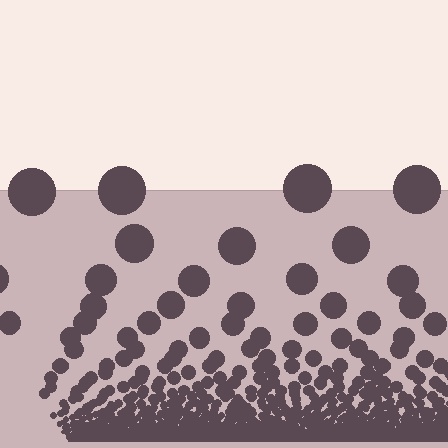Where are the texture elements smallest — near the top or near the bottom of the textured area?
Near the bottom.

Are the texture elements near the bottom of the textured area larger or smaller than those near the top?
Smaller. The gradient is inverted — elements near the bottom are smaller and denser.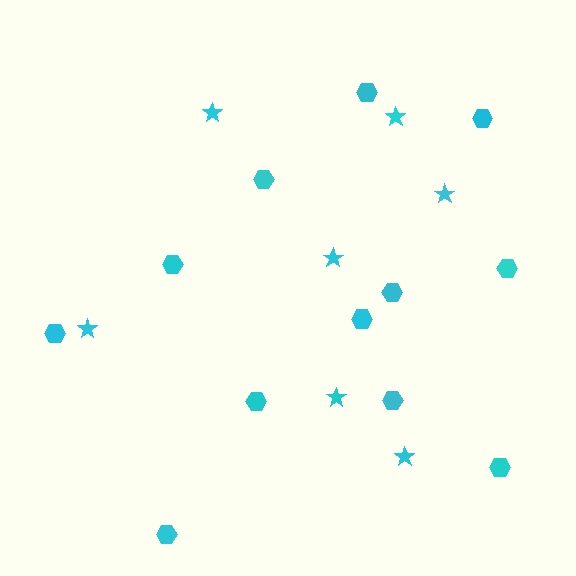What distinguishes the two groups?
There are 2 groups: one group of stars (7) and one group of hexagons (12).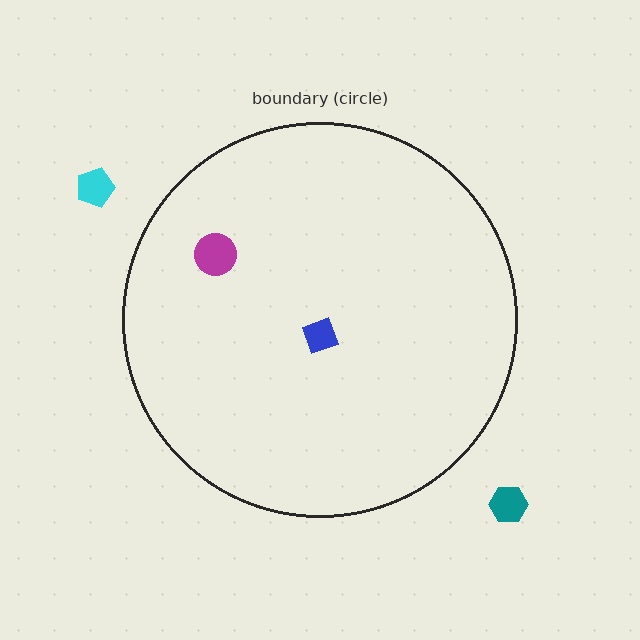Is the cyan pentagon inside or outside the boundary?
Outside.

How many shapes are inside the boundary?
2 inside, 2 outside.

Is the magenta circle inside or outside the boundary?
Inside.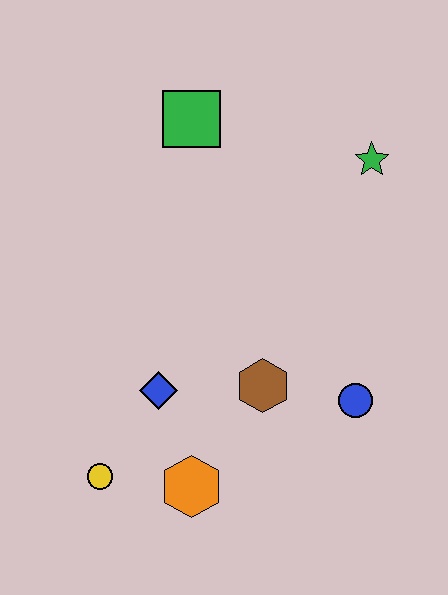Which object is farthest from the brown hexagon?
The green square is farthest from the brown hexagon.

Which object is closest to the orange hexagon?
The yellow circle is closest to the orange hexagon.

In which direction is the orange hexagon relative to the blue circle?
The orange hexagon is to the left of the blue circle.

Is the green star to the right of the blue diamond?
Yes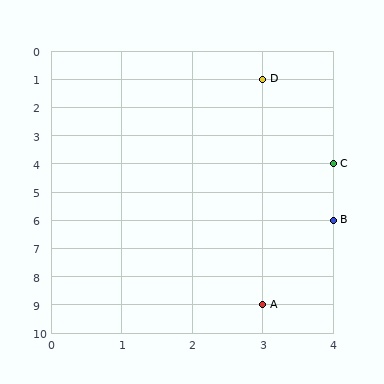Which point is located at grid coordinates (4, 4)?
Point C is at (4, 4).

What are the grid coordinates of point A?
Point A is at grid coordinates (3, 9).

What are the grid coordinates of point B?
Point B is at grid coordinates (4, 6).